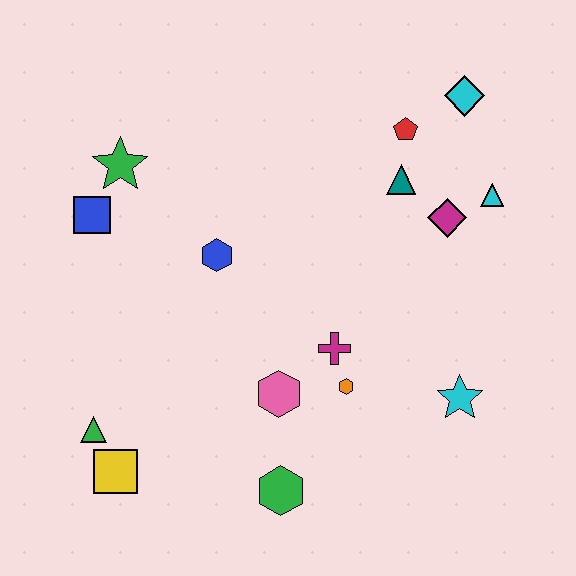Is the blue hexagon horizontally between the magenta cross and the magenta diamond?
No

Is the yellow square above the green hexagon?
Yes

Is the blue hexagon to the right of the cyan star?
No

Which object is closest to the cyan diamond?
The red pentagon is closest to the cyan diamond.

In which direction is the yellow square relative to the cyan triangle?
The yellow square is to the left of the cyan triangle.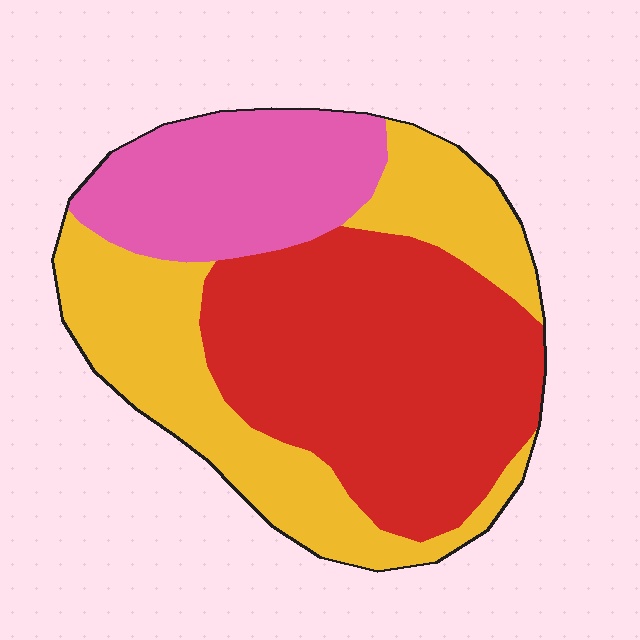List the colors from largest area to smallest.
From largest to smallest: red, yellow, pink.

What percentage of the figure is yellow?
Yellow takes up about one third (1/3) of the figure.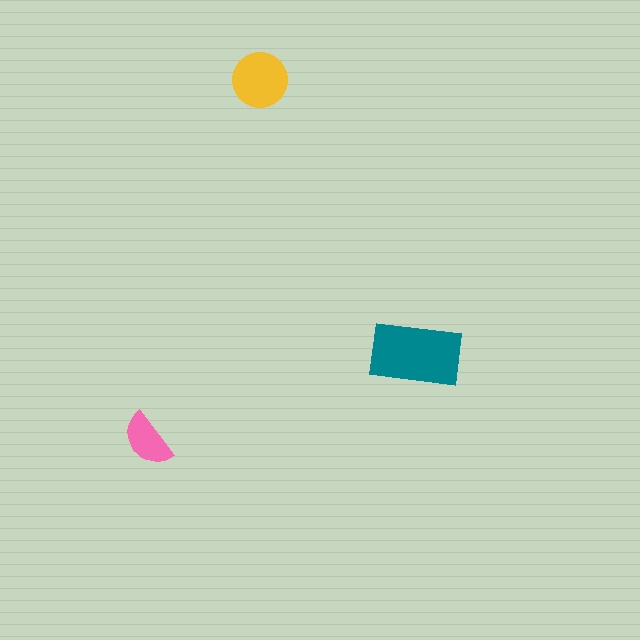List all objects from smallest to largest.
The pink semicircle, the yellow circle, the teal rectangle.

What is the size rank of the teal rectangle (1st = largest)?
1st.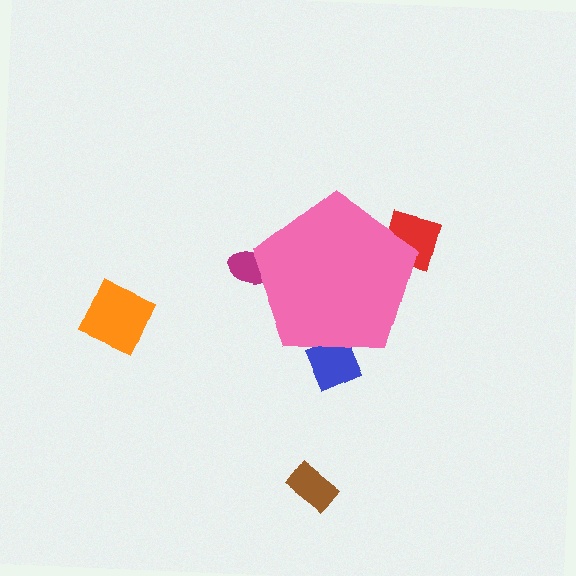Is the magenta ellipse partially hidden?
Yes, the magenta ellipse is partially hidden behind the pink pentagon.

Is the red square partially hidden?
Yes, the red square is partially hidden behind the pink pentagon.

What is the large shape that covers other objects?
A pink pentagon.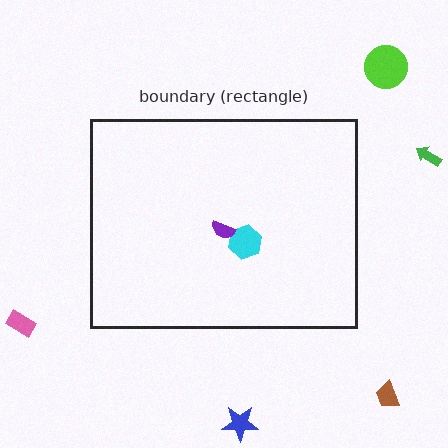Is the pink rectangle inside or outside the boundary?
Outside.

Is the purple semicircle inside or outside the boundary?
Inside.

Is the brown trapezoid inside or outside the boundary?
Outside.